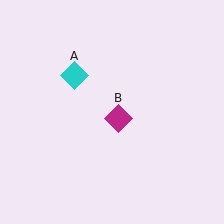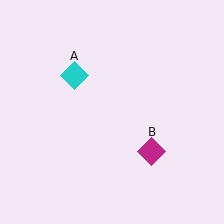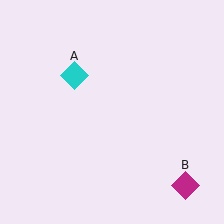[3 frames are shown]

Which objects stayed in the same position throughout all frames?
Cyan diamond (object A) remained stationary.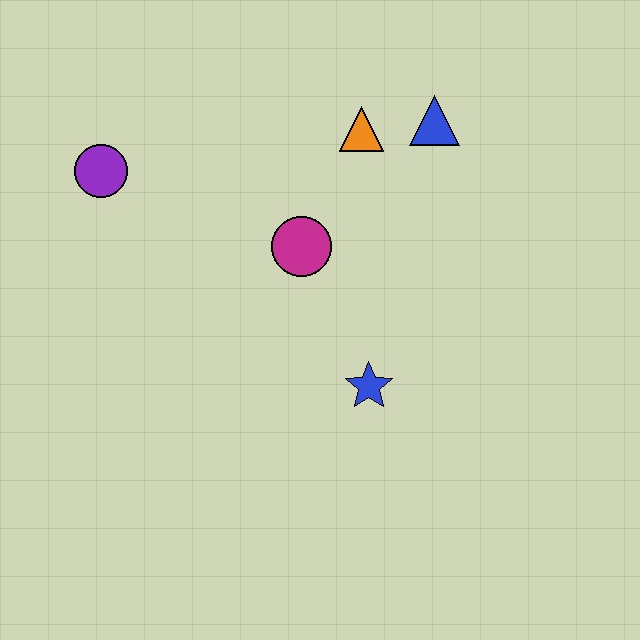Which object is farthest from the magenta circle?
The purple circle is farthest from the magenta circle.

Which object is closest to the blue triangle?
The orange triangle is closest to the blue triangle.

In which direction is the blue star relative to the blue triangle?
The blue star is below the blue triangle.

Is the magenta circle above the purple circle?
No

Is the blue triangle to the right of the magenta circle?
Yes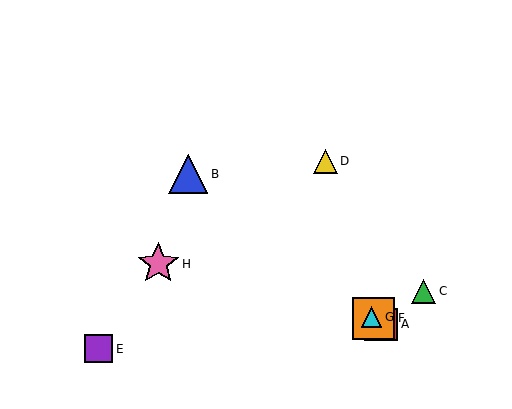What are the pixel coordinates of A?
Object A is at (381, 324).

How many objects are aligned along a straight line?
4 objects (A, B, F, G) are aligned along a straight line.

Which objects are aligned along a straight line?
Objects A, B, F, G are aligned along a straight line.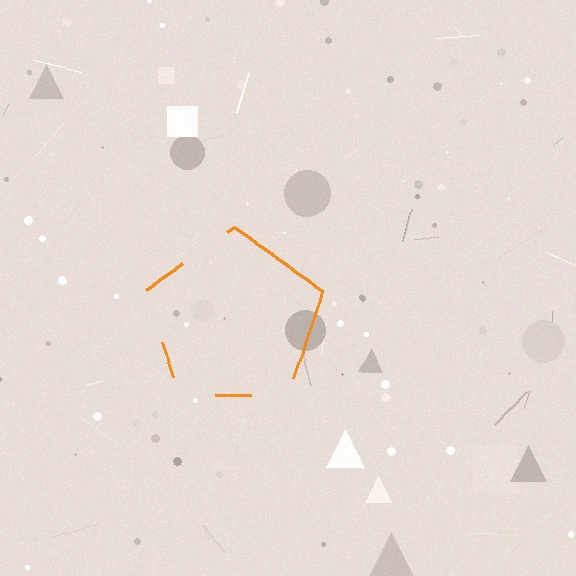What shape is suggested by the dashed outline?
The dashed outline suggests a pentagon.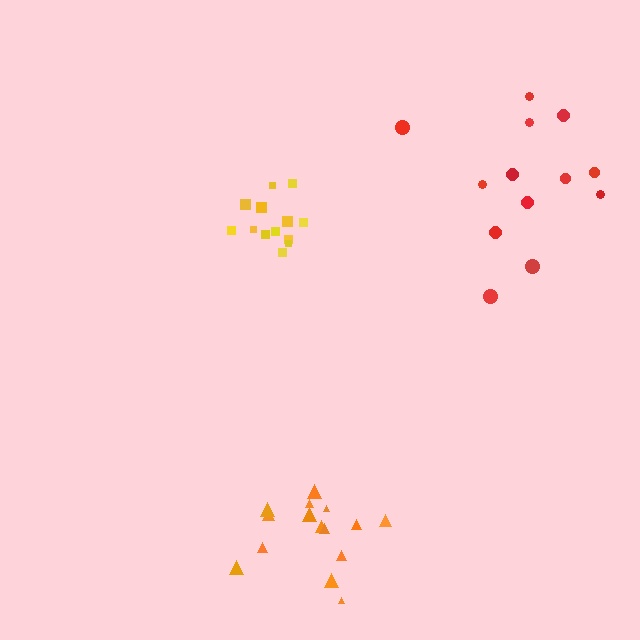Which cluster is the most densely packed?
Yellow.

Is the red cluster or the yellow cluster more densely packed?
Yellow.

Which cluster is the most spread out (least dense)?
Red.